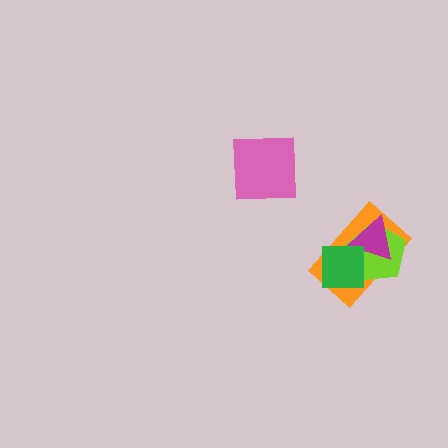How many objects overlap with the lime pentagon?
3 objects overlap with the lime pentagon.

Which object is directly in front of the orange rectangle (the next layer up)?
The lime pentagon is directly in front of the orange rectangle.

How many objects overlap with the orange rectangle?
3 objects overlap with the orange rectangle.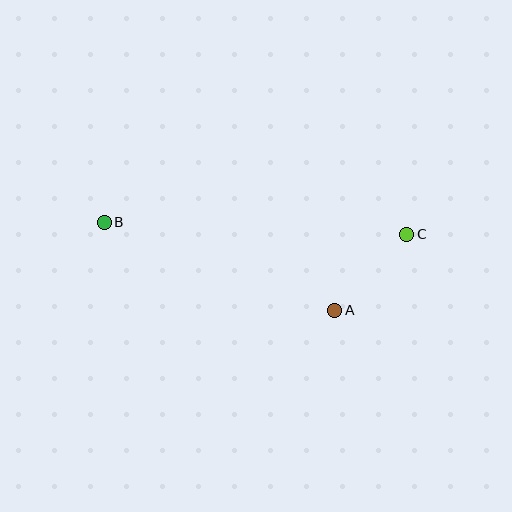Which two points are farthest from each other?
Points B and C are farthest from each other.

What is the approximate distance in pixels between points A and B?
The distance between A and B is approximately 247 pixels.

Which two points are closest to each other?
Points A and C are closest to each other.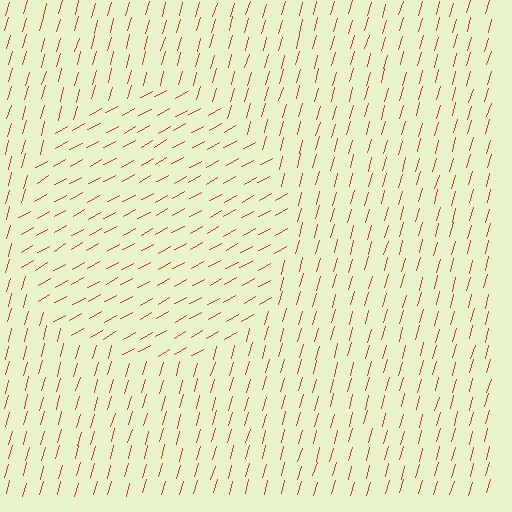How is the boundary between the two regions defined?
The boundary is defined purely by a change in line orientation (approximately 45 degrees difference). All lines are the same color and thickness.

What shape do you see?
I see a circle.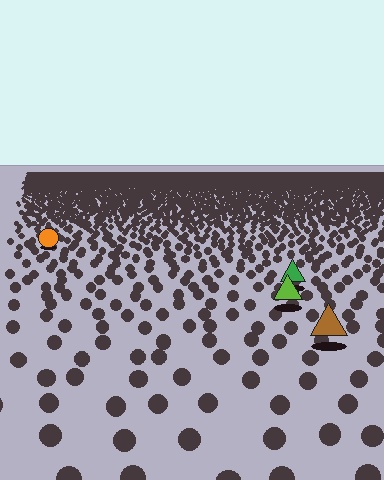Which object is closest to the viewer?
The brown triangle is closest. The texture marks near it are larger and more spread out.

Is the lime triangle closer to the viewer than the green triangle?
Yes. The lime triangle is closer — you can tell from the texture gradient: the ground texture is coarser near it.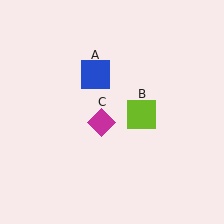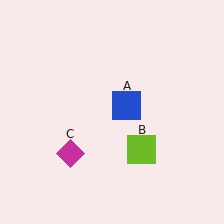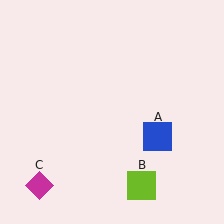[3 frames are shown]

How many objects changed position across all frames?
3 objects changed position: blue square (object A), lime square (object B), magenta diamond (object C).